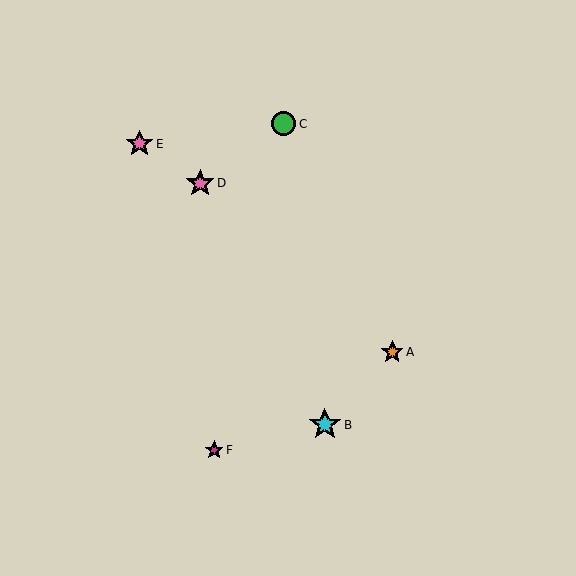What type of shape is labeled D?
Shape D is a pink star.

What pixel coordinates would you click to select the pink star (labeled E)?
Click at (140, 144) to select the pink star E.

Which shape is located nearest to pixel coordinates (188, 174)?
The pink star (labeled D) at (200, 183) is nearest to that location.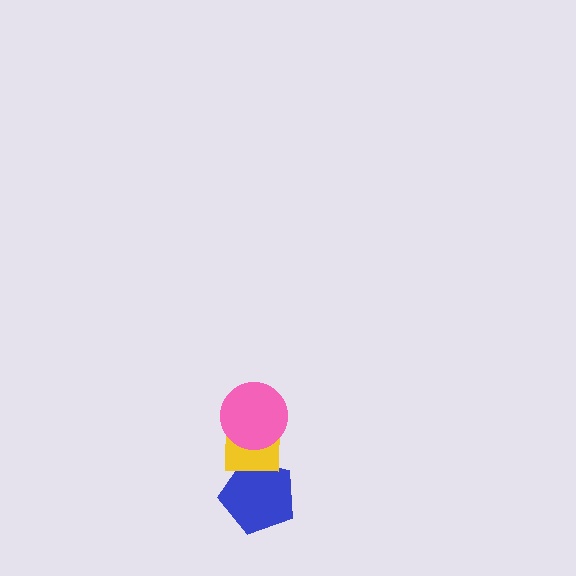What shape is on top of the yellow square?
The pink circle is on top of the yellow square.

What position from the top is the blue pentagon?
The blue pentagon is 3rd from the top.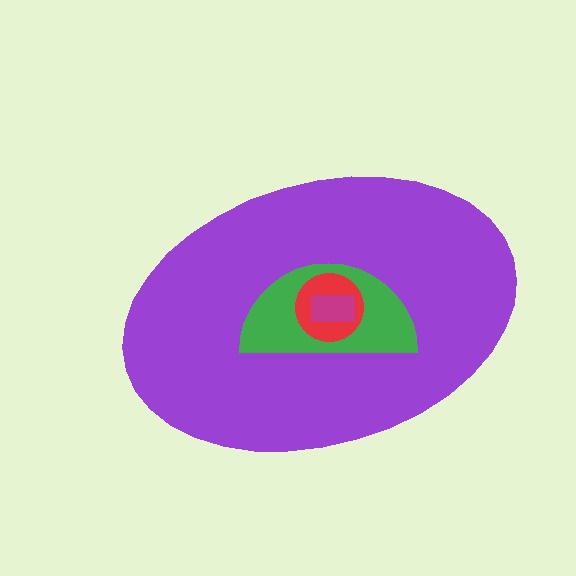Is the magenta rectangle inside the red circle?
Yes.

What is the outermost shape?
The purple ellipse.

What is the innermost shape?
The magenta rectangle.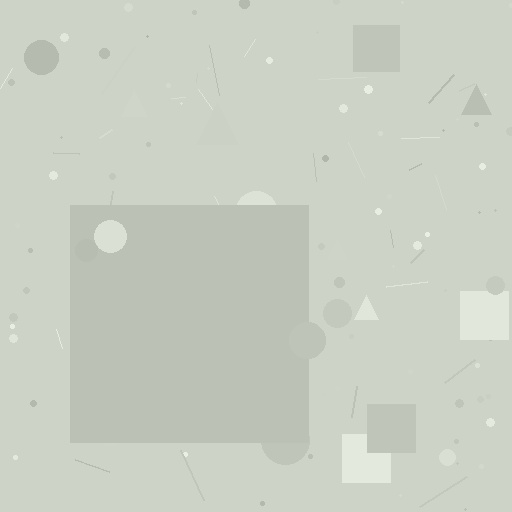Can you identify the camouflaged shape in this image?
The camouflaged shape is a square.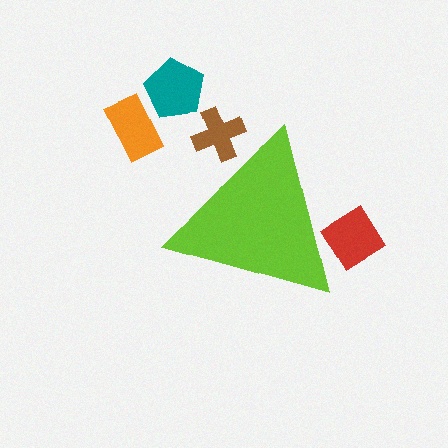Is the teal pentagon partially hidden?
No, the teal pentagon is fully visible.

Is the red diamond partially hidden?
Yes, the red diamond is partially hidden behind the lime triangle.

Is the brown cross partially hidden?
Yes, the brown cross is partially hidden behind the lime triangle.